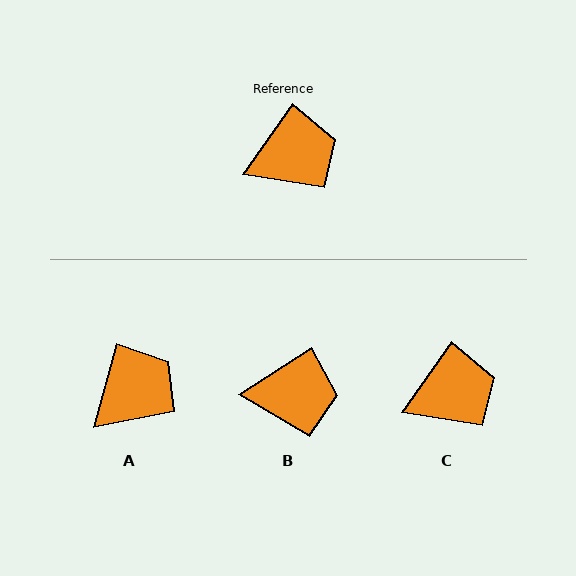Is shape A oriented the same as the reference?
No, it is off by about 20 degrees.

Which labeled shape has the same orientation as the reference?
C.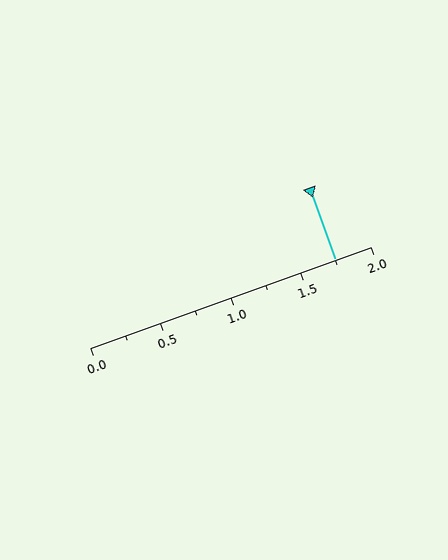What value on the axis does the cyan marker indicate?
The marker indicates approximately 1.75.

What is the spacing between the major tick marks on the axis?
The major ticks are spaced 0.5 apart.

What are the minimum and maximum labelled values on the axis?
The axis runs from 0.0 to 2.0.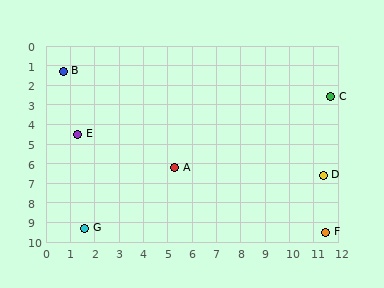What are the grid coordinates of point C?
Point C is at approximately (11.7, 2.6).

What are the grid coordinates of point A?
Point A is at approximately (5.3, 6.2).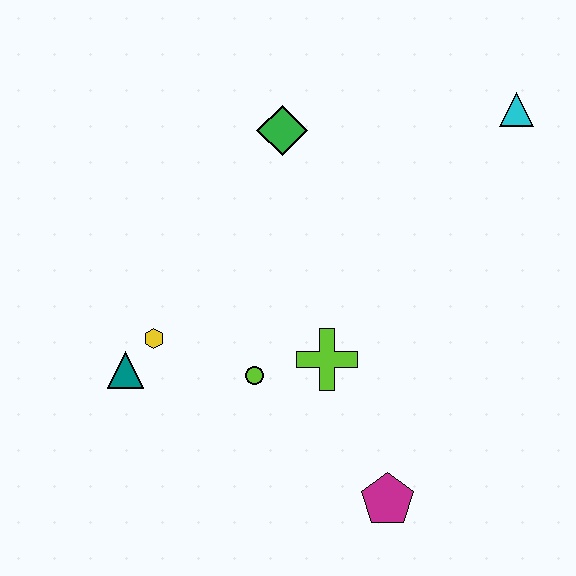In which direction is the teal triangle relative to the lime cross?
The teal triangle is to the left of the lime cross.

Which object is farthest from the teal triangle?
The cyan triangle is farthest from the teal triangle.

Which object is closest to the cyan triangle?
The green diamond is closest to the cyan triangle.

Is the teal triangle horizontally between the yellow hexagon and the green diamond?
No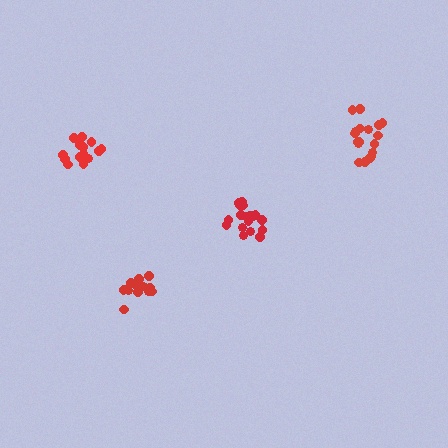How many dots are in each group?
Group 1: 14 dots, Group 2: 18 dots, Group 3: 13 dots, Group 4: 18 dots (63 total).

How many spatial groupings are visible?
There are 4 spatial groupings.